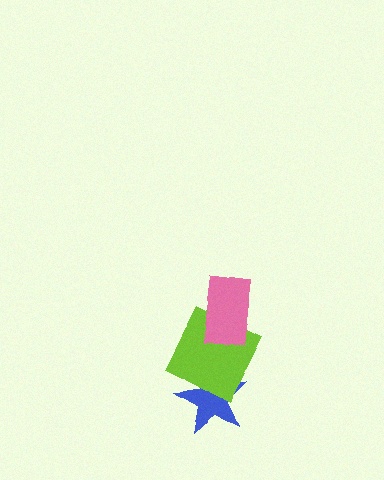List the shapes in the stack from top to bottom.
From top to bottom: the pink rectangle, the lime square, the blue star.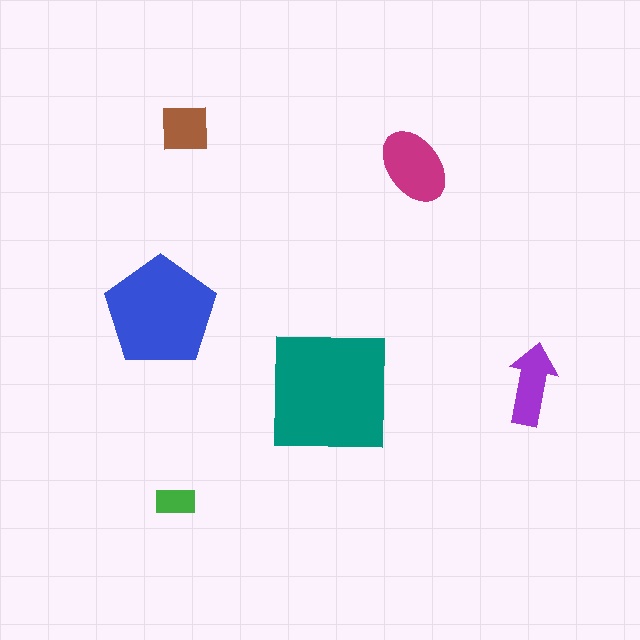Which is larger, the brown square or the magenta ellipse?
The magenta ellipse.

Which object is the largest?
The teal square.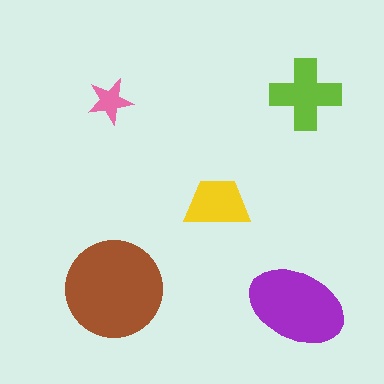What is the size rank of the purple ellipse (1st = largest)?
2nd.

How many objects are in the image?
There are 5 objects in the image.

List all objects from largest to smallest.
The brown circle, the purple ellipse, the lime cross, the yellow trapezoid, the pink star.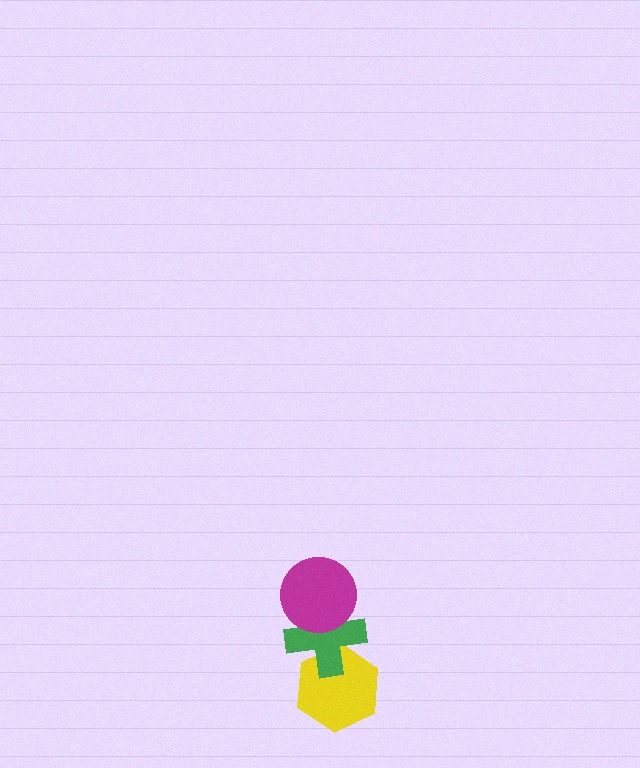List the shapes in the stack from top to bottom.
From top to bottom: the magenta circle, the green cross, the yellow hexagon.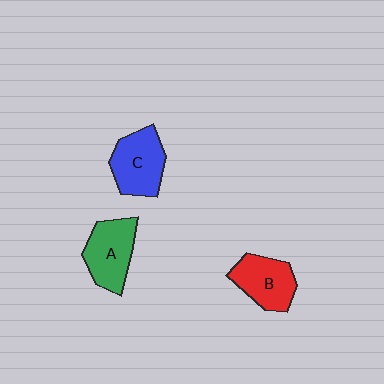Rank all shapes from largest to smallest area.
From largest to smallest: C (blue), A (green), B (red).